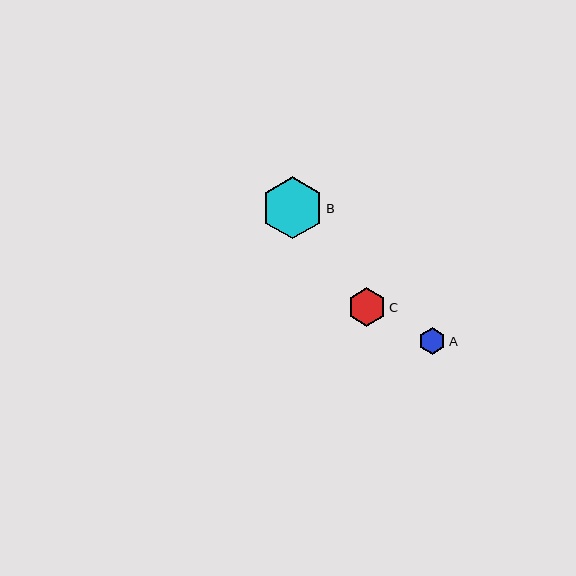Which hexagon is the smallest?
Hexagon A is the smallest with a size of approximately 27 pixels.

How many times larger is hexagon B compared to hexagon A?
Hexagon B is approximately 2.3 times the size of hexagon A.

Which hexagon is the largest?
Hexagon B is the largest with a size of approximately 63 pixels.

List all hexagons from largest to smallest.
From largest to smallest: B, C, A.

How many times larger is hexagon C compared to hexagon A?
Hexagon C is approximately 1.4 times the size of hexagon A.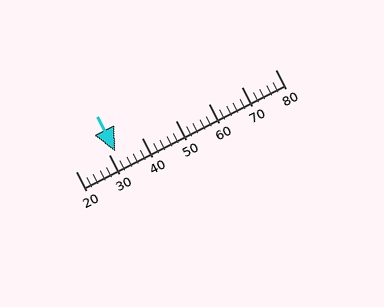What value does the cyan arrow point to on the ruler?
The cyan arrow points to approximately 32.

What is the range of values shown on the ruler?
The ruler shows values from 20 to 80.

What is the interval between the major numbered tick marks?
The major tick marks are spaced 10 units apart.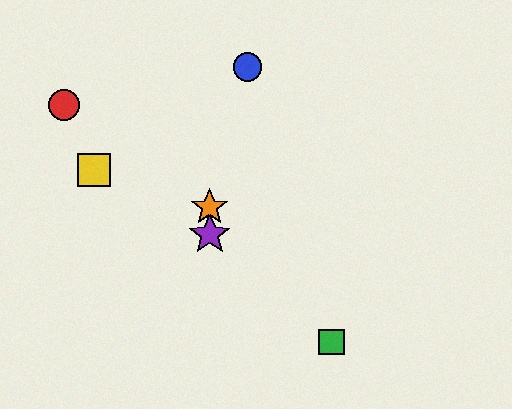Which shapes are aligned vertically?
The purple star, the orange star are aligned vertically.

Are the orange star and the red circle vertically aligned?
No, the orange star is at x≈210 and the red circle is at x≈64.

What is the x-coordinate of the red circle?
The red circle is at x≈64.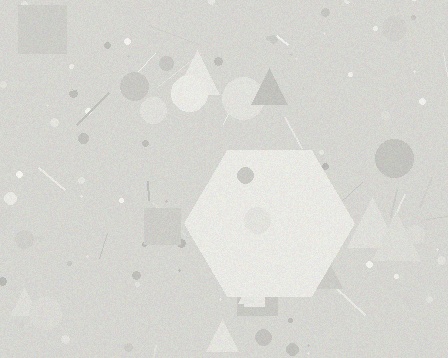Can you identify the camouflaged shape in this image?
The camouflaged shape is a hexagon.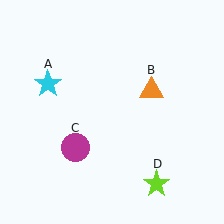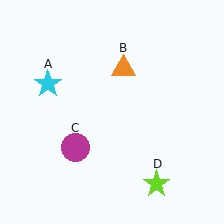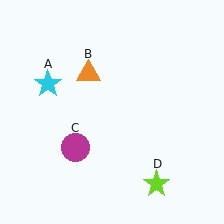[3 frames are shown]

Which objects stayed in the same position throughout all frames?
Cyan star (object A) and magenta circle (object C) and lime star (object D) remained stationary.